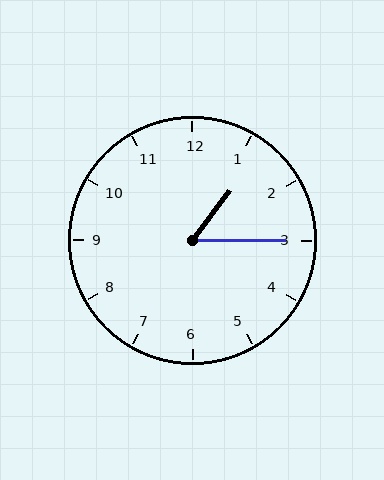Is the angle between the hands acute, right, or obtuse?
It is acute.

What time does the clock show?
1:15.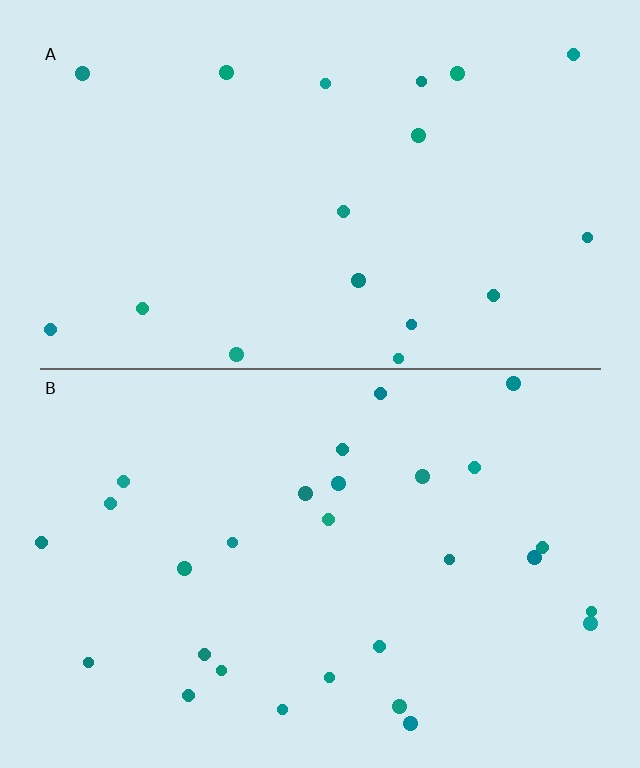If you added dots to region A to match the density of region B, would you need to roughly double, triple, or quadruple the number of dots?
Approximately double.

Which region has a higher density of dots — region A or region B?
B (the bottom).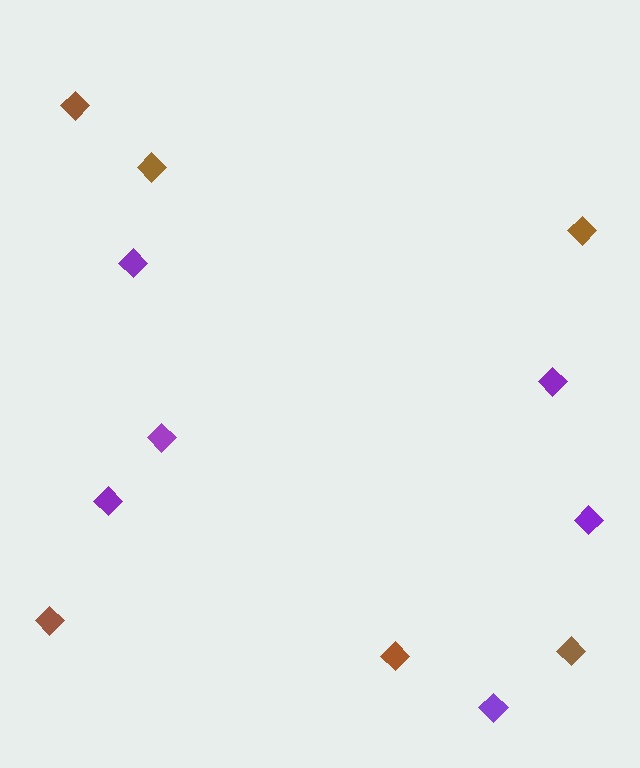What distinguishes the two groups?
There are 2 groups: one group of brown diamonds (6) and one group of purple diamonds (6).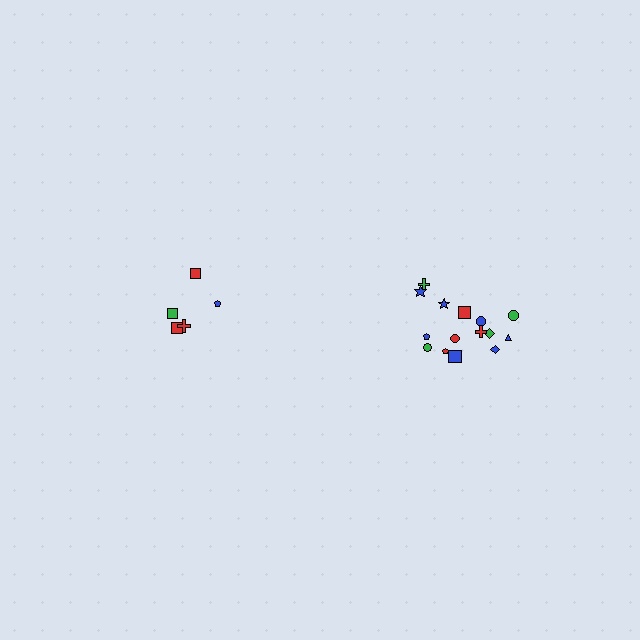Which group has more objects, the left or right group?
The right group.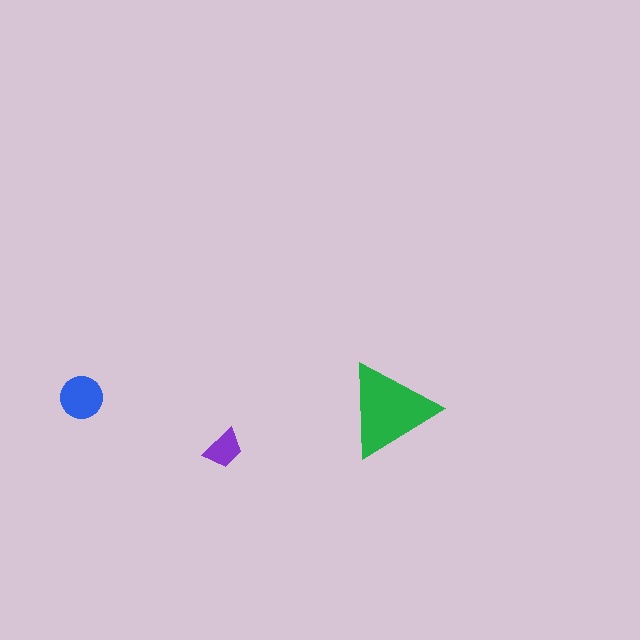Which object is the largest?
The green triangle.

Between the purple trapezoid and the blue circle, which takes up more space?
The blue circle.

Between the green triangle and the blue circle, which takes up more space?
The green triangle.